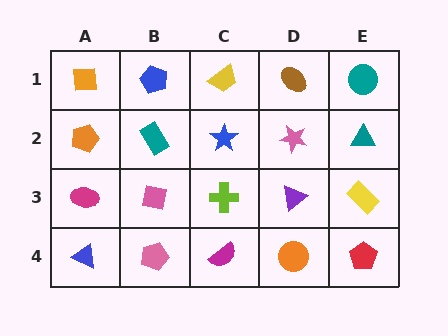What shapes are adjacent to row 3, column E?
A teal triangle (row 2, column E), a red pentagon (row 4, column E), a purple triangle (row 3, column D).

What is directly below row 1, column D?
A pink star.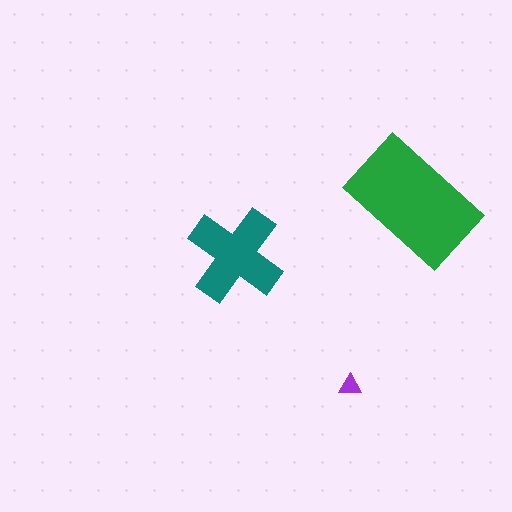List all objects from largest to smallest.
The green rectangle, the teal cross, the purple triangle.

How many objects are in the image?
There are 3 objects in the image.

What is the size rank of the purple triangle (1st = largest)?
3rd.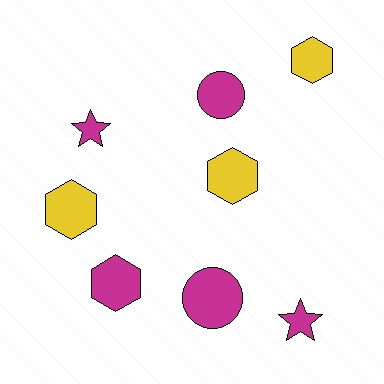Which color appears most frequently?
Magenta, with 5 objects.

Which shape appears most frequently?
Hexagon, with 4 objects.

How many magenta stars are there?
There are 2 magenta stars.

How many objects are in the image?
There are 8 objects.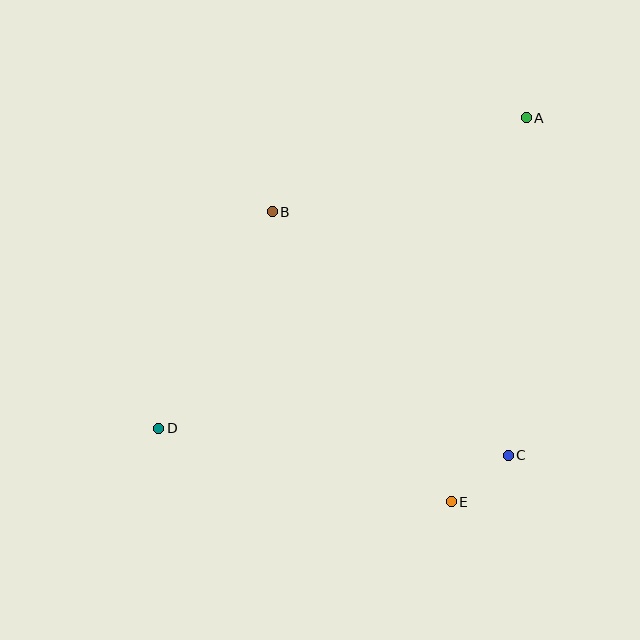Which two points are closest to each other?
Points C and E are closest to each other.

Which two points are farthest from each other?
Points A and D are farthest from each other.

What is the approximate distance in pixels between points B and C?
The distance between B and C is approximately 339 pixels.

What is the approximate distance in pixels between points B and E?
The distance between B and E is approximately 341 pixels.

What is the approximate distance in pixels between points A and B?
The distance between A and B is approximately 271 pixels.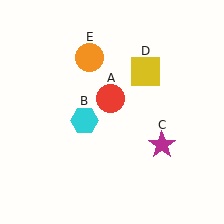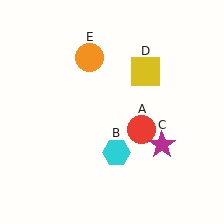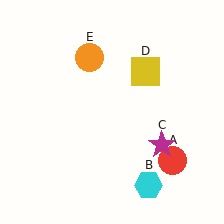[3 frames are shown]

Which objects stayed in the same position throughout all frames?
Magenta star (object C) and yellow square (object D) and orange circle (object E) remained stationary.